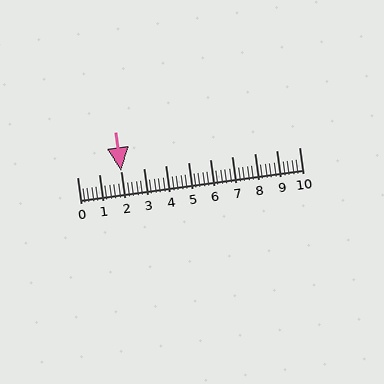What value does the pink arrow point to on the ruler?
The pink arrow points to approximately 2.0.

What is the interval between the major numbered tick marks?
The major tick marks are spaced 1 units apart.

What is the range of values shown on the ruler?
The ruler shows values from 0 to 10.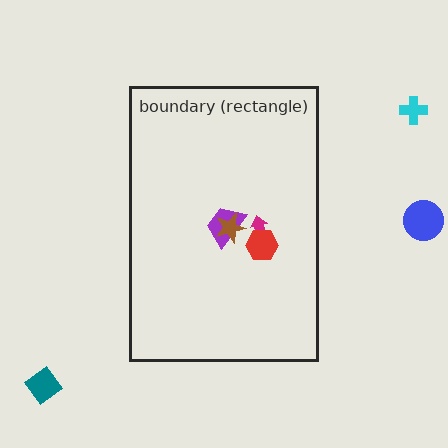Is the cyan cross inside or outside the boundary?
Outside.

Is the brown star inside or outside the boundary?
Inside.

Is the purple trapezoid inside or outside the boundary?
Inside.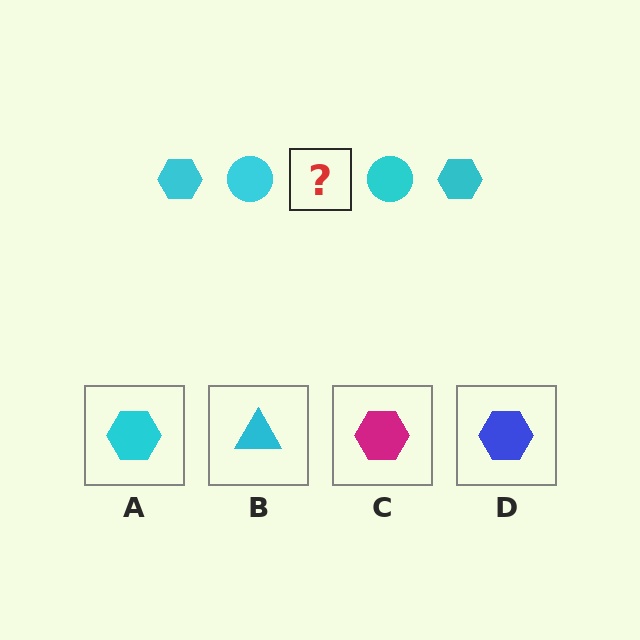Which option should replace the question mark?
Option A.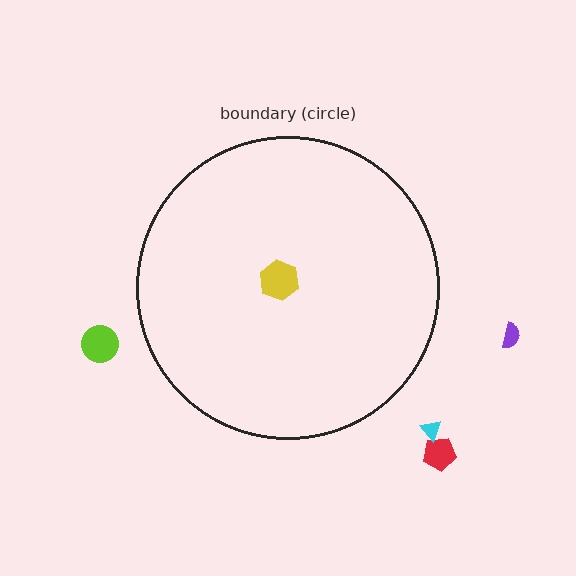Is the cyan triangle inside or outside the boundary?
Outside.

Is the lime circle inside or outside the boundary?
Outside.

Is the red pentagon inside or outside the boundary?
Outside.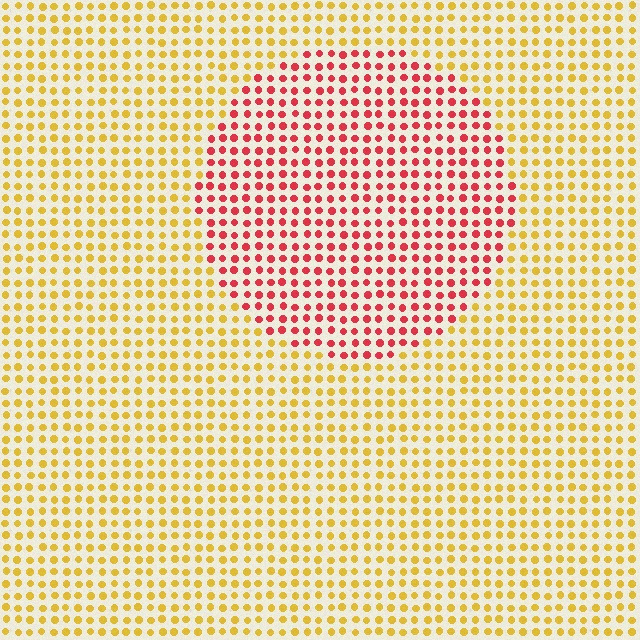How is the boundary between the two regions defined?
The boundary is defined purely by a slight shift in hue (about 55 degrees). Spacing, size, and orientation are identical on both sides.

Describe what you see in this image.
The image is filled with small yellow elements in a uniform arrangement. A circle-shaped region is visible where the elements are tinted to a slightly different hue, forming a subtle color boundary.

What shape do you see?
I see a circle.